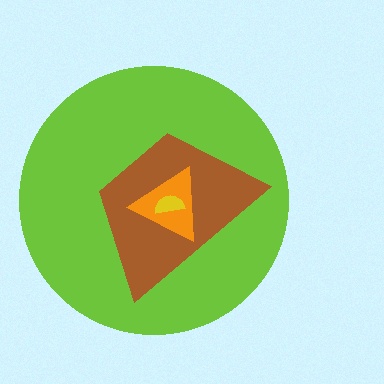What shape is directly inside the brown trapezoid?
The orange triangle.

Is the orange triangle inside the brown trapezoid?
Yes.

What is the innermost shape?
The yellow semicircle.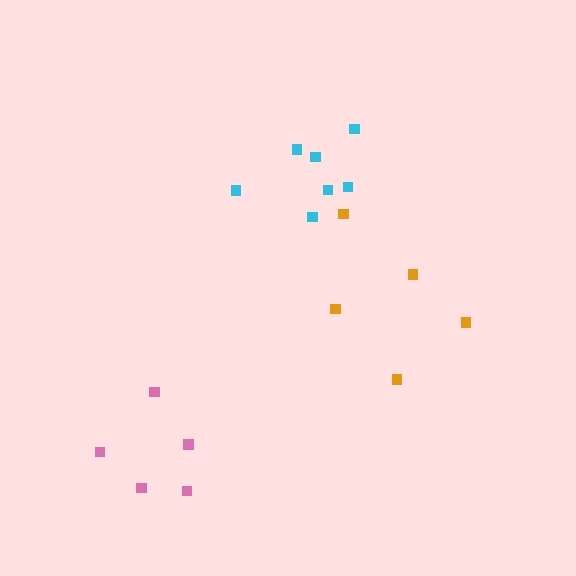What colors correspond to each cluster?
The clusters are colored: pink, orange, cyan.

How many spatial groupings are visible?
There are 3 spatial groupings.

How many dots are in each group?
Group 1: 5 dots, Group 2: 5 dots, Group 3: 7 dots (17 total).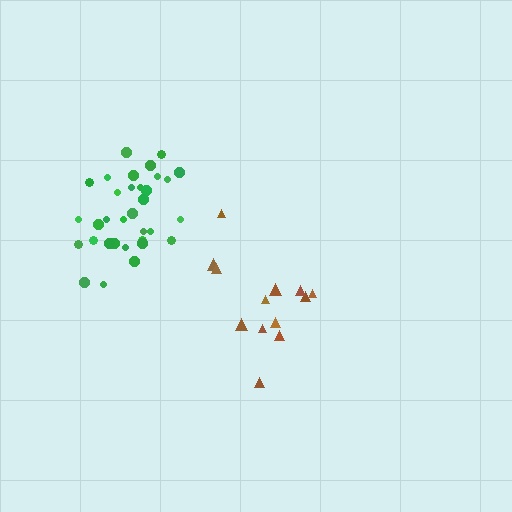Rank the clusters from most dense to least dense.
green, brown.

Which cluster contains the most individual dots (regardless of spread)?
Green (33).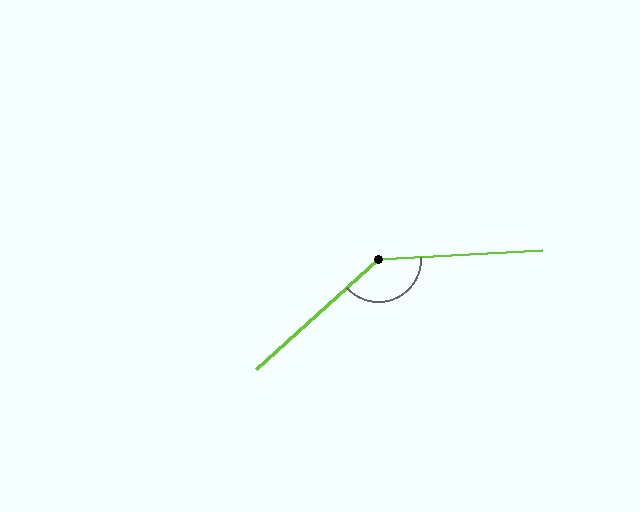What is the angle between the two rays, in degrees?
Approximately 141 degrees.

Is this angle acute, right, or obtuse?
It is obtuse.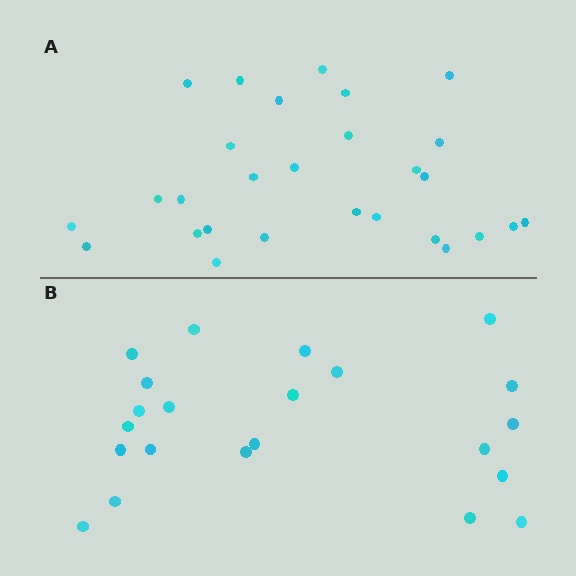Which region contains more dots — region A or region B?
Region A (the top region) has more dots.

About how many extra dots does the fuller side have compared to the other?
Region A has about 6 more dots than region B.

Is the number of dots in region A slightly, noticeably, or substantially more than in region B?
Region A has noticeably more, but not dramatically so. The ratio is roughly 1.3 to 1.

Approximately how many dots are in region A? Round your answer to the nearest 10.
About 30 dots. (The exact count is 28, which rounds to 30.)